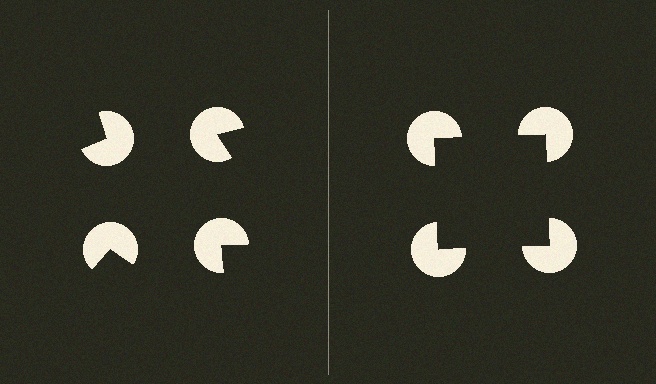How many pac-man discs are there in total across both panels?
8 — 4 on each side.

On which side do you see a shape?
An illusory square appears on the right side. On the left side the wedge cuts are rotated, so no coherent shape forms.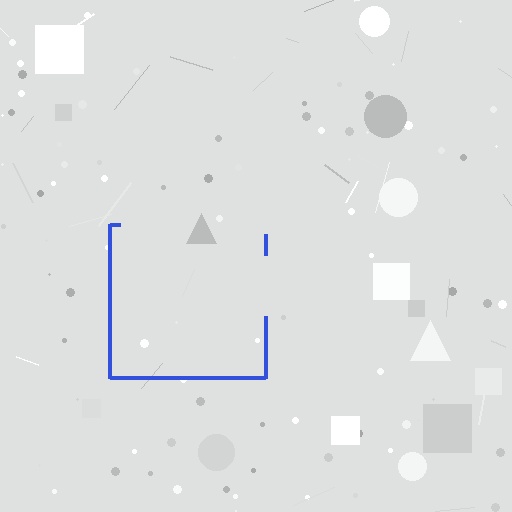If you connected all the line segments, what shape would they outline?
They would outline a square.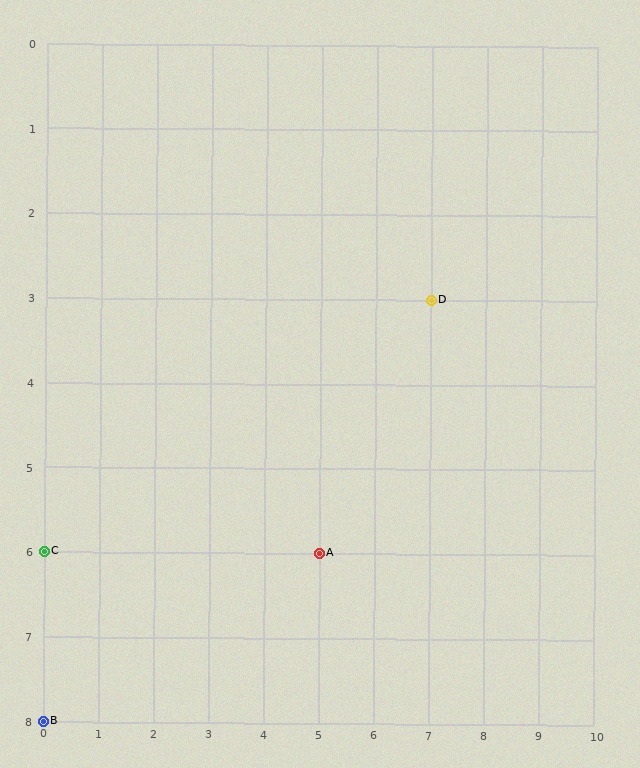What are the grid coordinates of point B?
Point B is at grid coordinates (0, 8).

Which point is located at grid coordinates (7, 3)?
Point D is at (7, 3).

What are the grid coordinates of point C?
Point C is at grid coordinates (0, 6).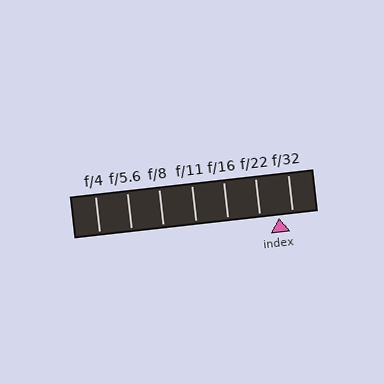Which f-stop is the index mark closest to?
The index mark is closest to f/32.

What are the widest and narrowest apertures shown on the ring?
The widest aperture shown is f/4 and the narrowest is f/32.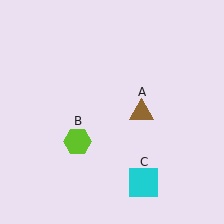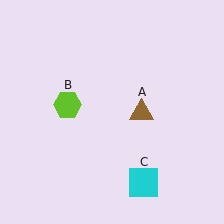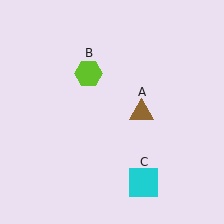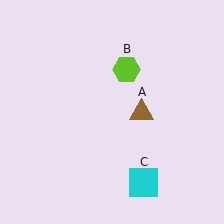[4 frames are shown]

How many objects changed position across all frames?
1 object changed position: lime hexagon (object B).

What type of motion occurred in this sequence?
The lime hexagon (object B) rotated clockwise around the center of the scene.